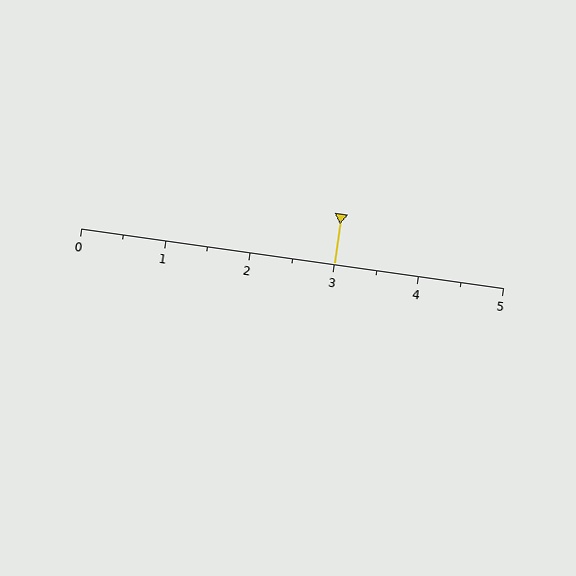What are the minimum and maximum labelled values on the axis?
The axis runs from 0 to 5.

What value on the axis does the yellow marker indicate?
The marker indicates approximately 3.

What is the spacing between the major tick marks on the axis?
The major ticks are spaced 1 apart.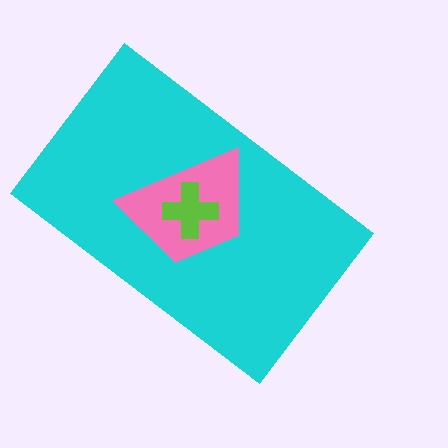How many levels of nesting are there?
3.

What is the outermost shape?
The cyan rectangle.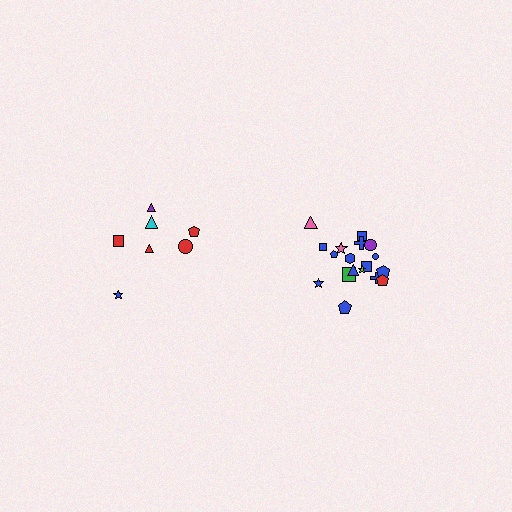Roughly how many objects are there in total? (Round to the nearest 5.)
Roughly 25 objects in total.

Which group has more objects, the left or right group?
The right group.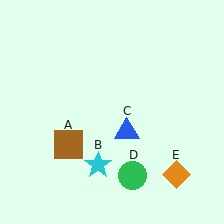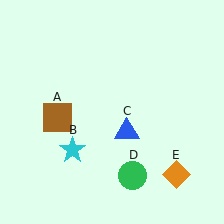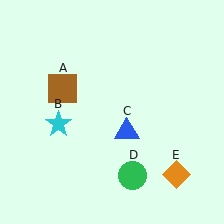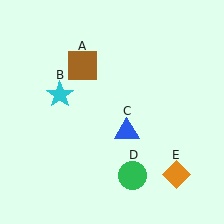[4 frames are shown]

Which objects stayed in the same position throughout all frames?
Blue triangle (object C) and green circle (object D) and orange diamond (object E) remained stationary.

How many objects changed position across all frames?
2 objects changed position: brown square (object A), cyan star (object B).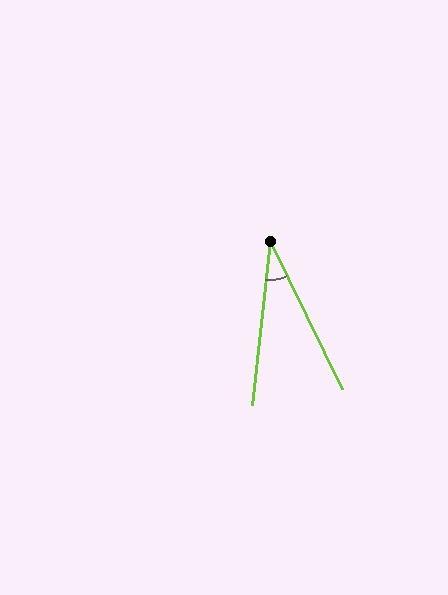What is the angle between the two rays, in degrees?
Approximately 32 degrees.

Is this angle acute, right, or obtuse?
It is acute.